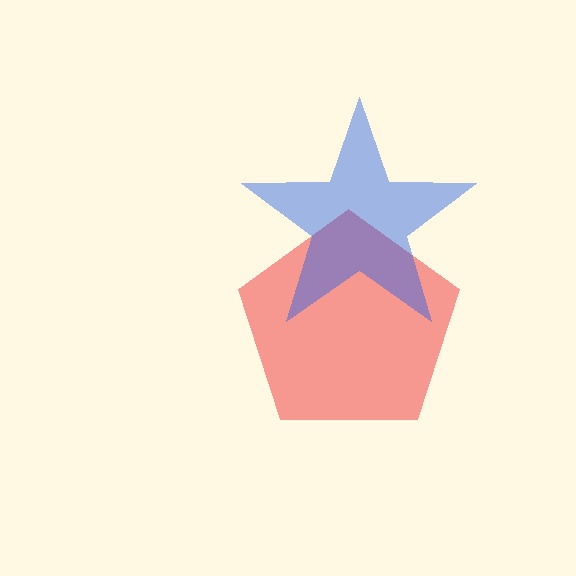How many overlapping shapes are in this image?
There are 2 overlapping shapes in the image.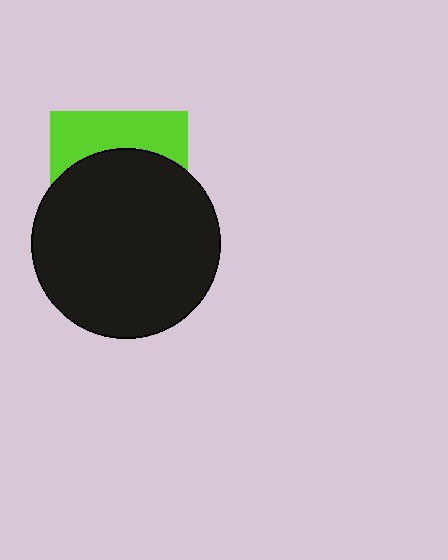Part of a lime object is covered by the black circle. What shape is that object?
It is a square.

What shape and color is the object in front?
The object in front is a black circle.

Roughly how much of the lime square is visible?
A small part of it is visible (roughly 34%).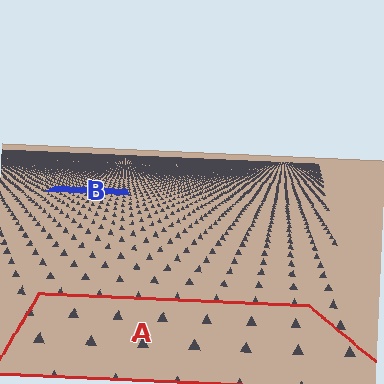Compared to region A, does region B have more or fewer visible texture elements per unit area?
Region B has more texture elements per unit area — they are packed more densely because it is farther away.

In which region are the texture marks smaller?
The texture marks are smaller in region B, because it is farther away.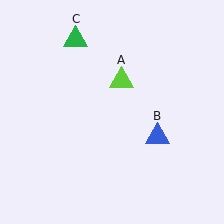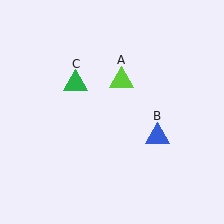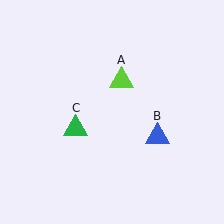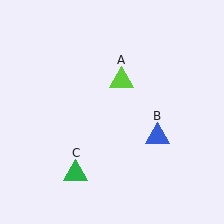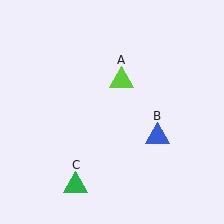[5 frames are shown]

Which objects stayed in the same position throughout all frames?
Lime triangle (object A) and blue triangle (object B) remained stationary.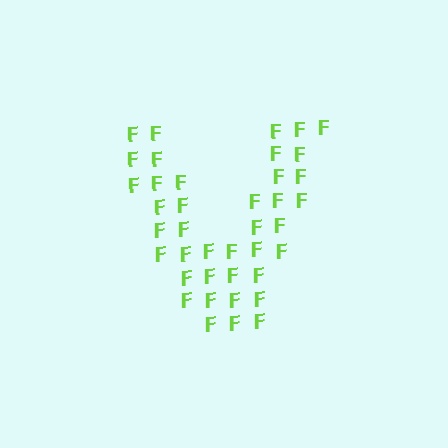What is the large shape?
The large shape is the letter V.